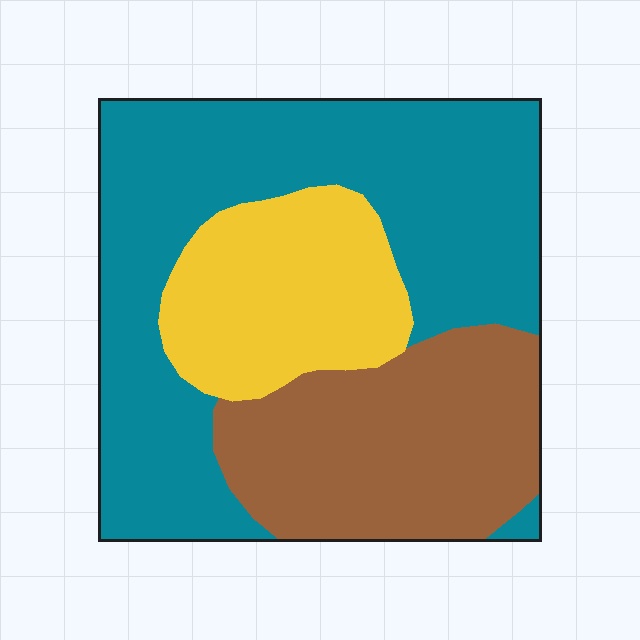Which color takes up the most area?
Teal, at roughly 50%.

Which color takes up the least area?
Yellow, at roughly 20%.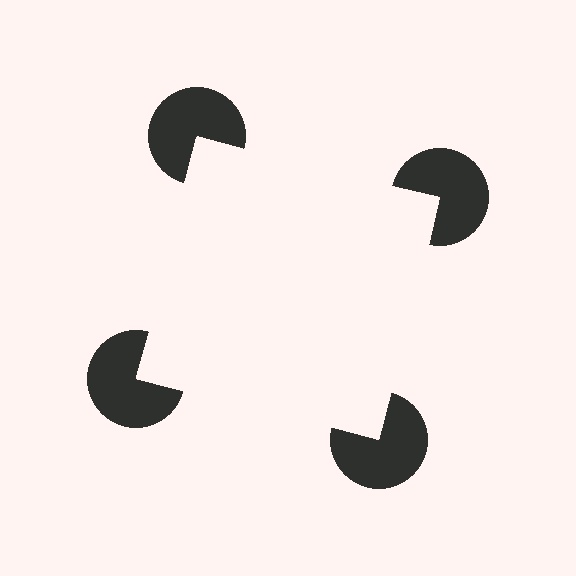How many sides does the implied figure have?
4 sides.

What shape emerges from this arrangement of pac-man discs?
An illusory square — its edges are inferred from the aligned wedge cuts in the pac-man discs, not physically drawn.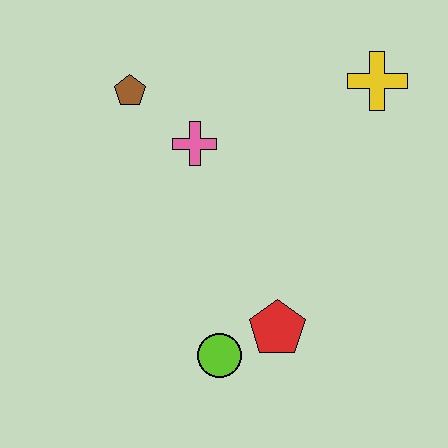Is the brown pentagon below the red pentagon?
No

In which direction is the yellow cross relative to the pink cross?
The yellow cross is to the right of the pink cross.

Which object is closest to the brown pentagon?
The pink cross is closest to the brown pentagon.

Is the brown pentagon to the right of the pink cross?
No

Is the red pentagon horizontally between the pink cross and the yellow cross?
Yes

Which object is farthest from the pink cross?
The lime circle is farthest from the pink cross.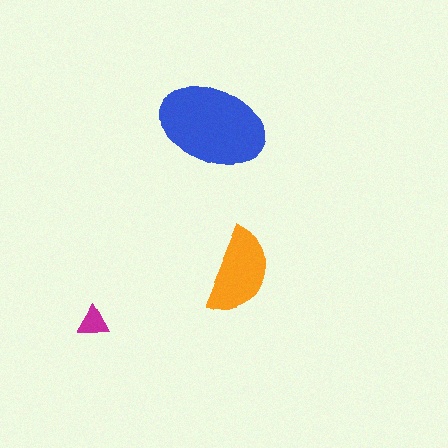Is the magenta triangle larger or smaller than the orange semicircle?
Smaller.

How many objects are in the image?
There are 3 objects in the image.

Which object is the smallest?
The magenta triangle.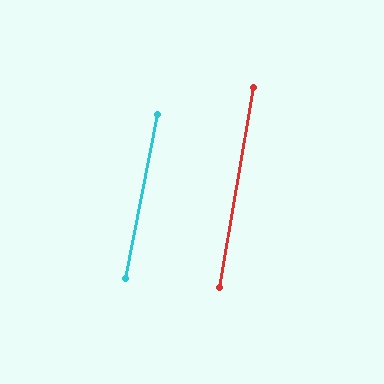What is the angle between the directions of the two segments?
Approximately 2 degrees.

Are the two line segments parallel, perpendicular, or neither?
Parallel — their directions differ by only 1.6°.